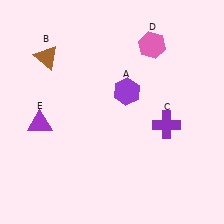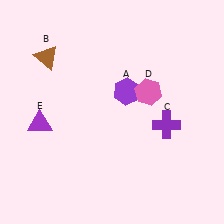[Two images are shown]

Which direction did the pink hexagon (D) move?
The pink hexagon (D) moved down.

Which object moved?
The pink hexagon (D) moved down.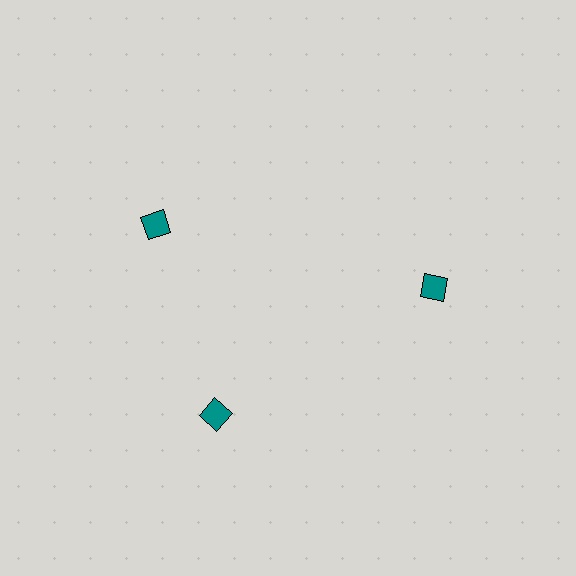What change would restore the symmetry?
The symmetry would be restored by rotating it back into even spacing with its neighbors so that all 3 diamonds sit at equal angles and equal distance from the center.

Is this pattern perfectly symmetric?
No. The 3 teal diamonds are arranged in a ring, but one element near the 11 o'clock position is rotated out of alignment along the ring, breaking the 3-fold rotational symmetry.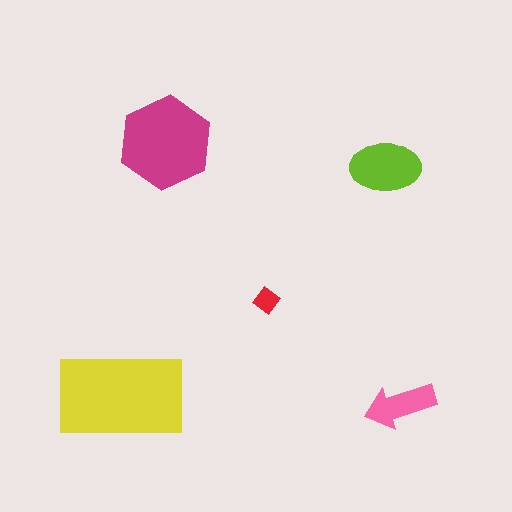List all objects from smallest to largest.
The red diamond, the pink arrow, the lime ellipse, the magenta hexagon, the yellow rectangle.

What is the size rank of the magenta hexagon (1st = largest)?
2nd.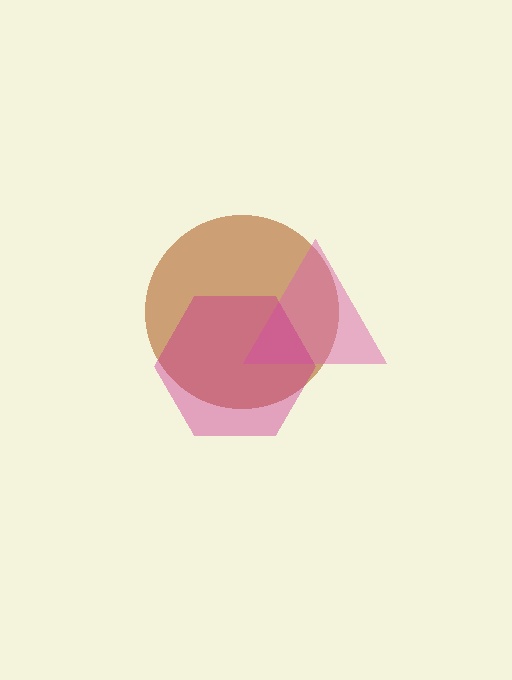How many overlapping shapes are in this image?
There are 3 overlapping shapes in the image.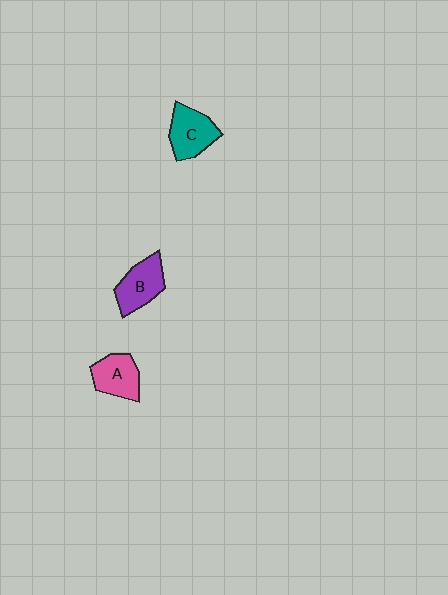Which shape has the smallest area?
Shape A (pink).